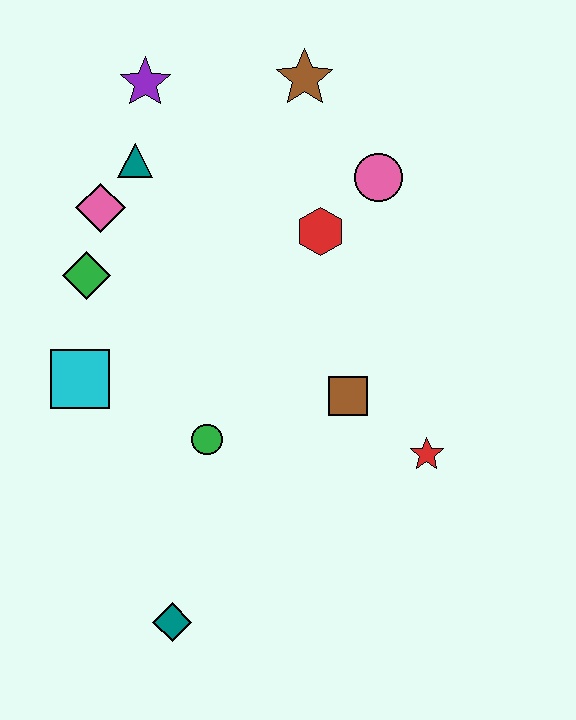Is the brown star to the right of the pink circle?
No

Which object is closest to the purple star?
The teal triangle is closest to the purple star.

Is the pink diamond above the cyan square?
Yes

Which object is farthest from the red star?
The purple star is farthest from the red star.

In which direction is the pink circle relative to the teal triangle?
The pink circle is to the right of the teal triangle.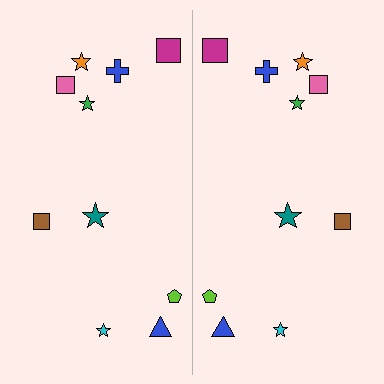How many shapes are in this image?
There are 20 shapes in this image.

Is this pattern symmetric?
Yes, this pattern has bilateral (reflection) symmetry.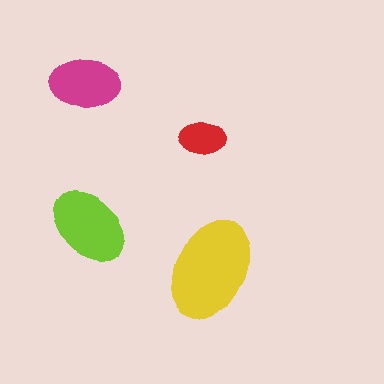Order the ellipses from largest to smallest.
the yellow one, the lime one, the magenta one, the red one.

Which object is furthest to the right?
The yellow ellipse is rightmost.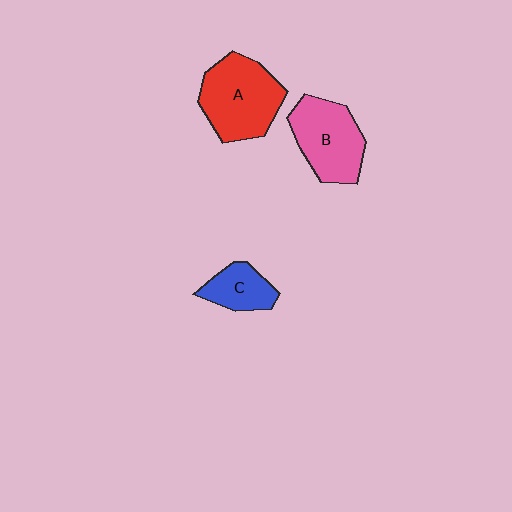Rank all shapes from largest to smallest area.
From largest to smallest: A (red), B (pink), C (blue).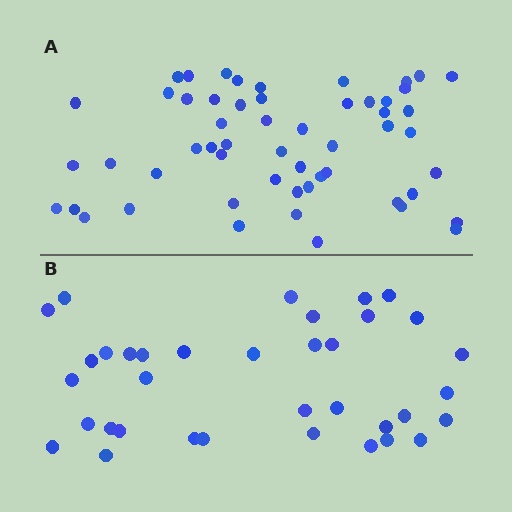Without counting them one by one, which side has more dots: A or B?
Region A (the top region) has more dots.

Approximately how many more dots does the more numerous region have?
Region A has approximately 20 more dots than region B.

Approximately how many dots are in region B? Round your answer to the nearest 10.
About 40 dots. (The exact count is 36, which rounds to 40.)